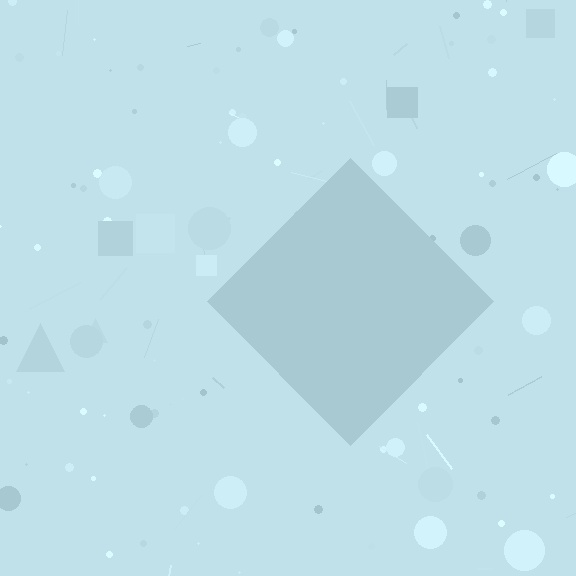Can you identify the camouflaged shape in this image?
The camouflaged shape is a diamond.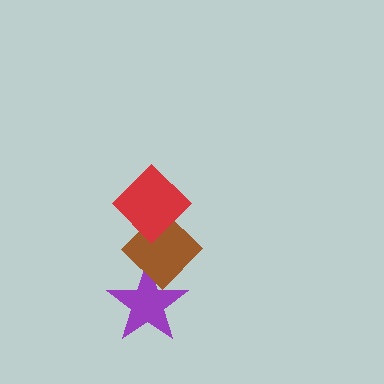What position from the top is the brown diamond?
The brown diamond is 2nd from the top.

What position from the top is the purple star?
The purple star is 3rd from the top.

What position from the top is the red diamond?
The red diamond is 1st from the top.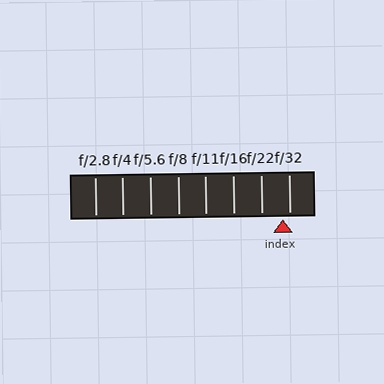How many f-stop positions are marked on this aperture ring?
There are 8 f-stop positions marked.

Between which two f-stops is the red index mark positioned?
The index mark is between f/22 and f/32.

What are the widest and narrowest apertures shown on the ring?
The widest aperture shown is f/2.8 and the narrowest is f/32.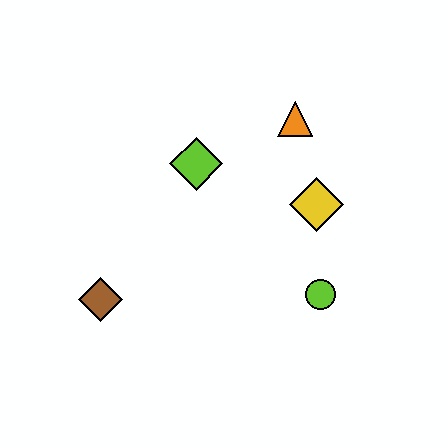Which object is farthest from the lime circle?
The brown diamond is farthest from the lime circle.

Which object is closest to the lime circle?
The yellow diamond is closest to the lime circle.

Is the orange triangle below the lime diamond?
No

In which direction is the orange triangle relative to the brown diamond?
The orange triangle is to the right of the brown diamond.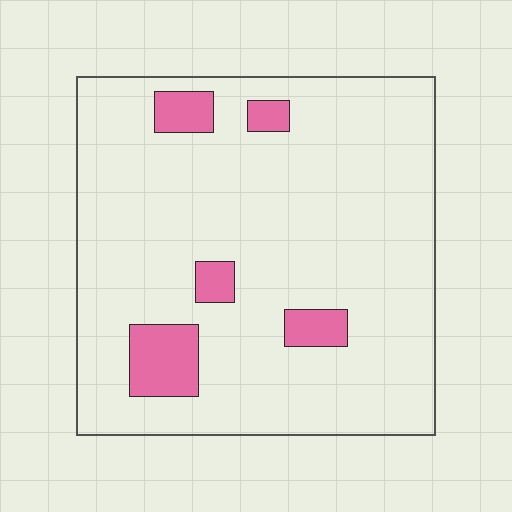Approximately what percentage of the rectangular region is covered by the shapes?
Approximately 10%.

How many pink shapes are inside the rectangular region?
5.